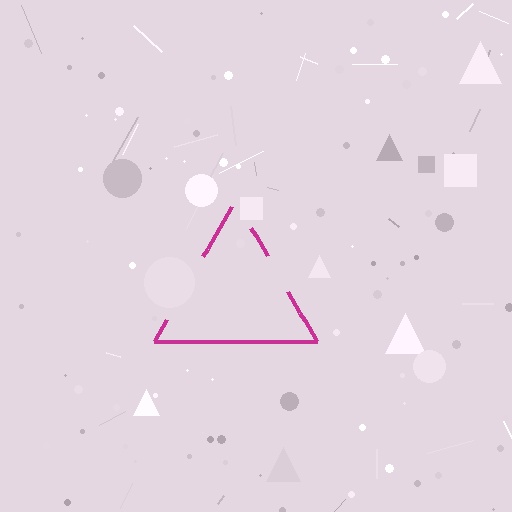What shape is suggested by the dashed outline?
The dashed outline suggests a triangle.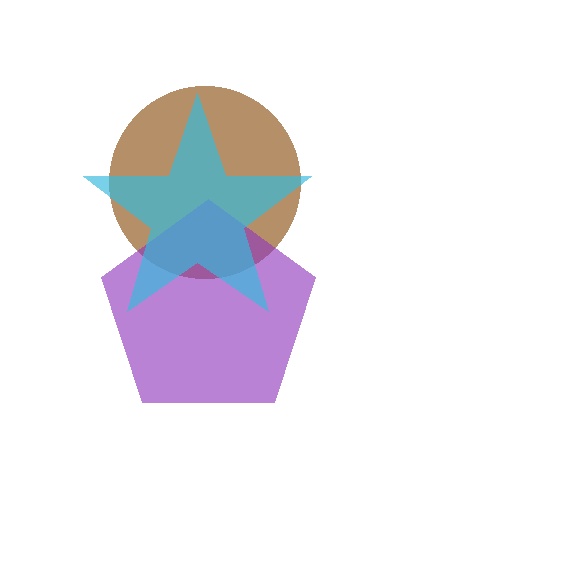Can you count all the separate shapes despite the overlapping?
Yes, there are 3 separate shapes.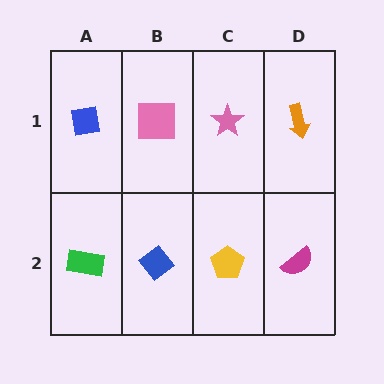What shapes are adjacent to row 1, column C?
A yellow pentagon (row 2, column C), a pink square (row 1, column B), an orange arrow (row 1, column D).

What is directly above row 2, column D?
An orange arrow.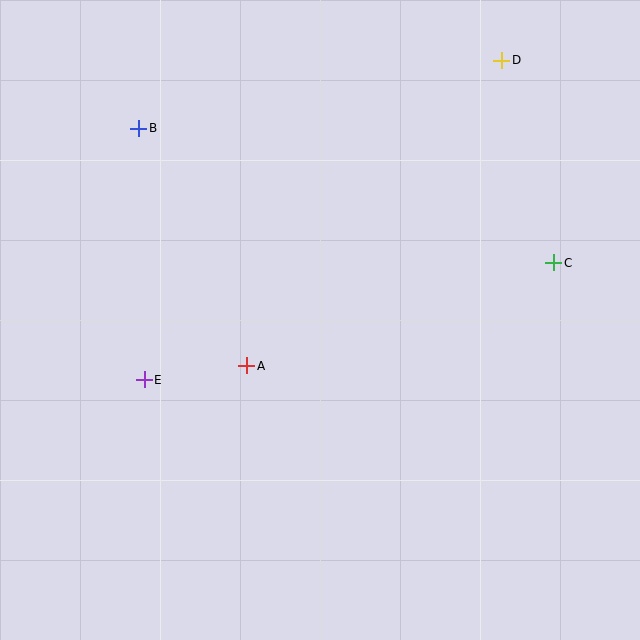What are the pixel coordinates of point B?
Point B is at (139, 128).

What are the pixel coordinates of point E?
Point E is at (144, 380).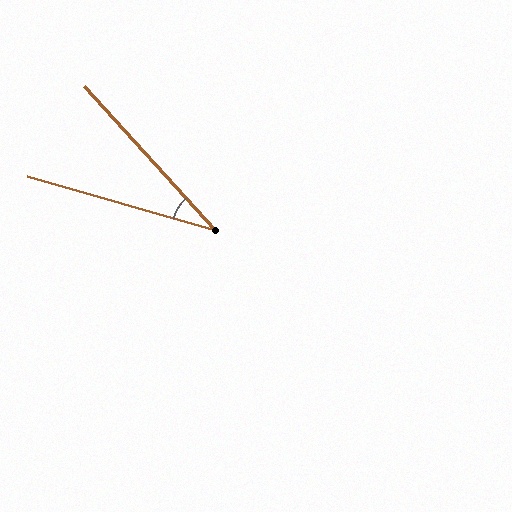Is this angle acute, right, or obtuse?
It is acute.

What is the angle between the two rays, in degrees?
Approximately 32 degrees.